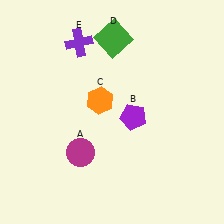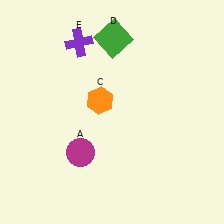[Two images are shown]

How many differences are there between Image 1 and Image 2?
There is 1 difference between the two images.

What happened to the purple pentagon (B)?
The purple pentagon (B) was removed in Image 2. It was in the bottom-right area of Image 1.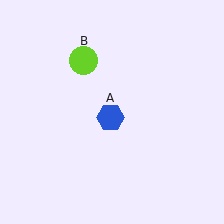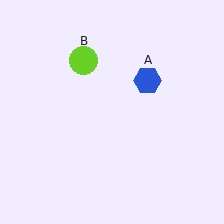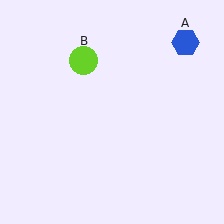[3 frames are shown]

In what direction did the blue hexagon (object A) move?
The blue hexagon (object A) moved up and to the right.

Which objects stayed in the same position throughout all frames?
Lime circle (object B) remained stationary.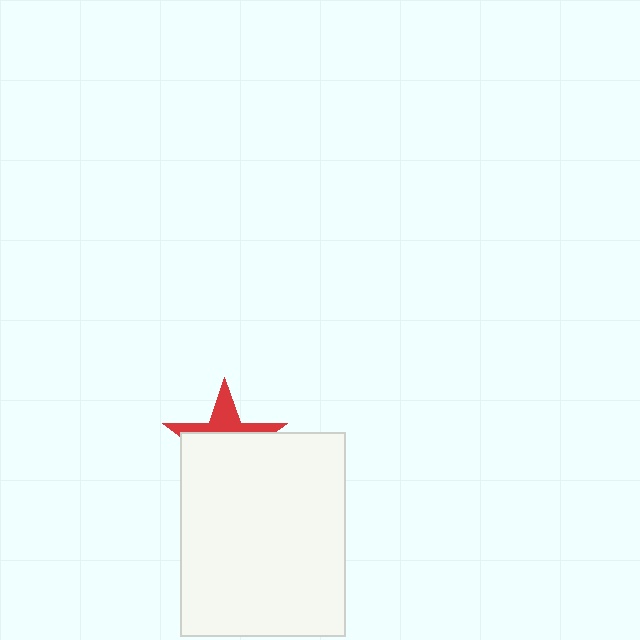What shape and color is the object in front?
The object in front is a white rectangle.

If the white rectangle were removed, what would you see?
You would see the complete red star.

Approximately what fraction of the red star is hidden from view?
Roughly 67% of the red star is hidden behind the white rectangle.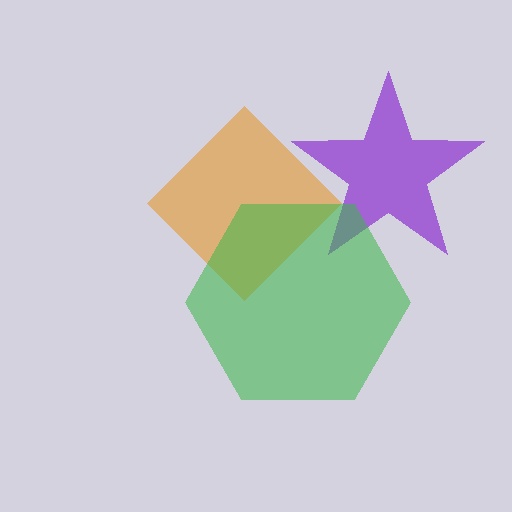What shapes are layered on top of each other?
The layered shapes are: a purple star, an orange diamond, a green hexagon.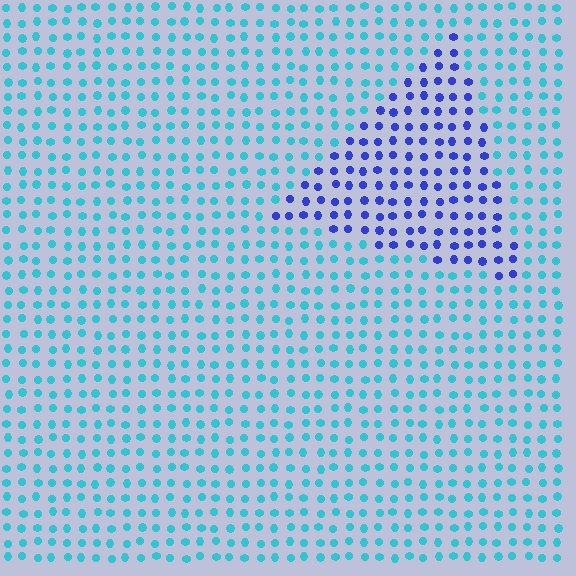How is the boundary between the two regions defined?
The boundary is defined purely by a slight shift in hue (about 51 degrees). Spacing, size, and orientation are identical on both sides.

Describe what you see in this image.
The image is filled with small cyan elements in a uniform arrangement. A triangle-shaped region is visible where the elements are tinted to a slightly different hue, forming a subtle color boundary.